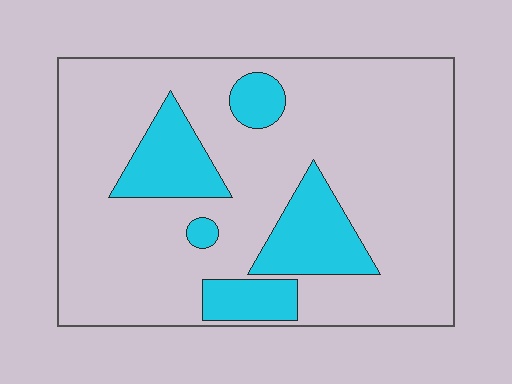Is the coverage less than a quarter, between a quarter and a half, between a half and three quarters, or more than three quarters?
Less than a quarter.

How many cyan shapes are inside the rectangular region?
5.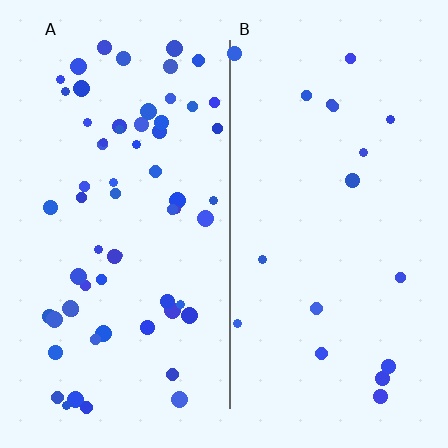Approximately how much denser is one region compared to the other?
Approximately 3.4× — region A over region B.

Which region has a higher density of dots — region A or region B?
A (the left).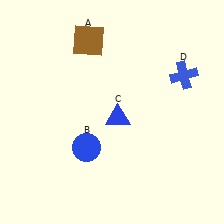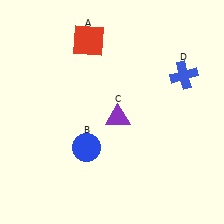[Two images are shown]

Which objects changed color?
A changed from brown to red. C changed from blue to purple.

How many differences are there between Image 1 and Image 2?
There are 2 differences between the two images.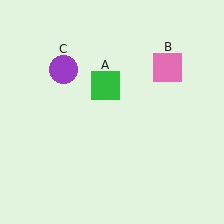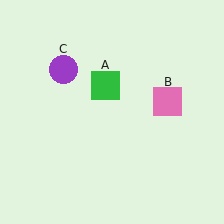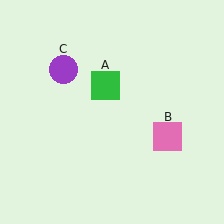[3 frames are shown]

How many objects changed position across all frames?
1 object changed position: pink square (object B).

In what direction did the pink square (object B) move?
The pink square (object B) moved down.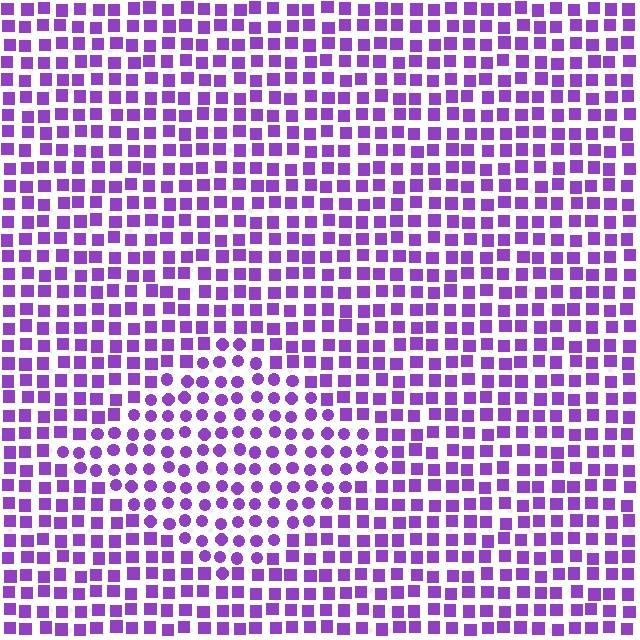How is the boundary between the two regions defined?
The boundary is defined by a change in element shape: circles inside vs. squares outside. All elements share the same color and spacing.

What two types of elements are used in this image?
The image uses circles inside the diamond region and squares outside it.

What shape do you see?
I see a diamond.